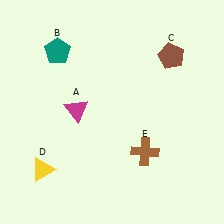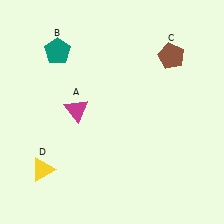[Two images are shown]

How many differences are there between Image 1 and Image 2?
There is 1 difference between the two images.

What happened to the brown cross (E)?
The brown cross (E) was removed in Image 2. It was in the bottom-right area of Image 1.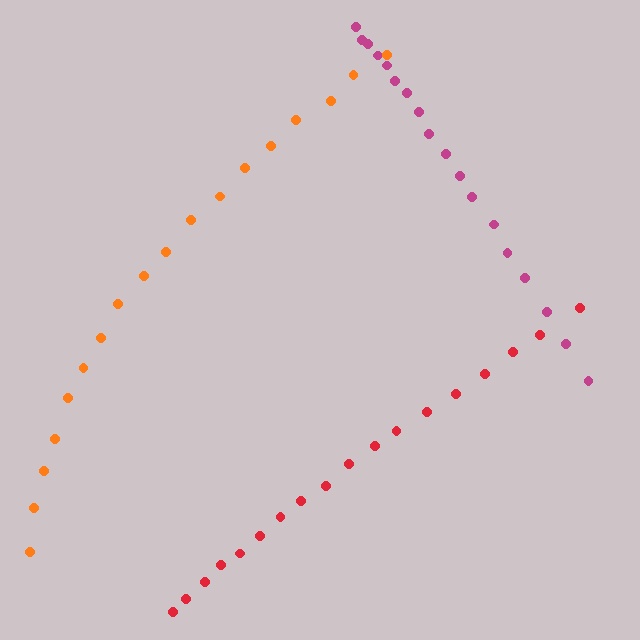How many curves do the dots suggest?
There are 3 distinct paths.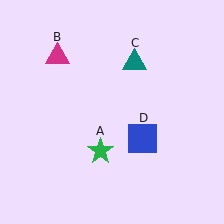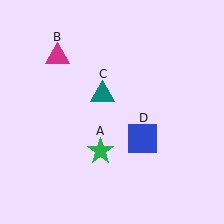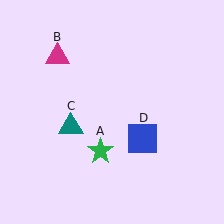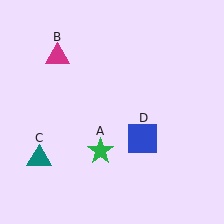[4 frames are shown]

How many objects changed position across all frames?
1 object changed position: teal triangle (object C).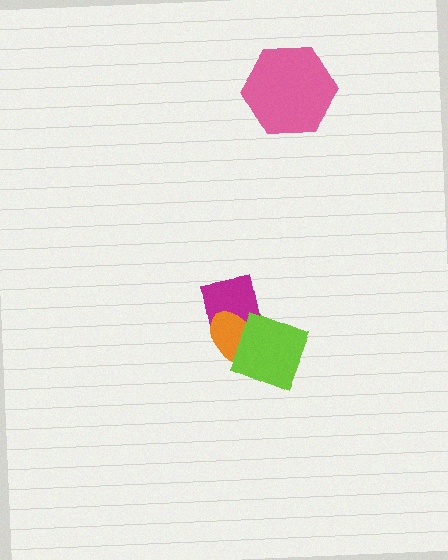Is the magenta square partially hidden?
Yes, it is partially covered by another shape.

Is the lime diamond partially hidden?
No, no other shape covers it.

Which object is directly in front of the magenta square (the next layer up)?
The orange ellipse is directly in front of the magenta square.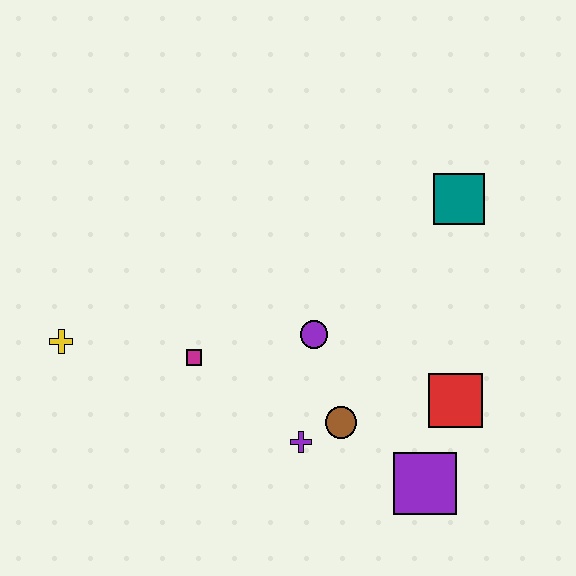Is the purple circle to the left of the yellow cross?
No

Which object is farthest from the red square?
The yellow cross is farthest from the red square.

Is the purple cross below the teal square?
Yes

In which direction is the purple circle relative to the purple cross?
The purple circle is above the purple cross.